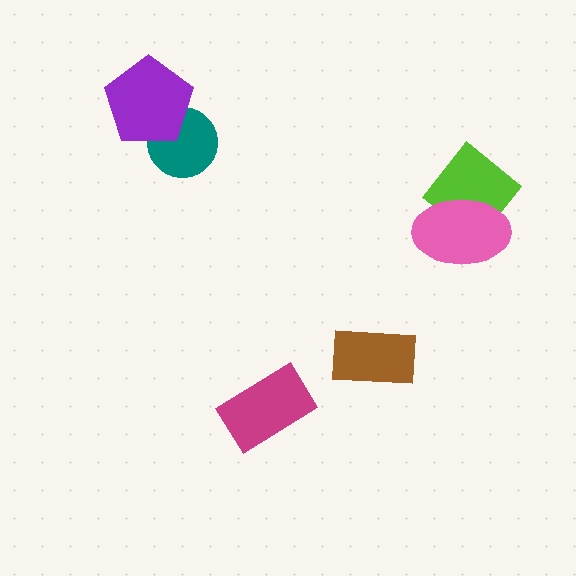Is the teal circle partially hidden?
Yes, it is partially covered by another shape.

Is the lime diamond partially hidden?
Yes, it is partially covered by another shape.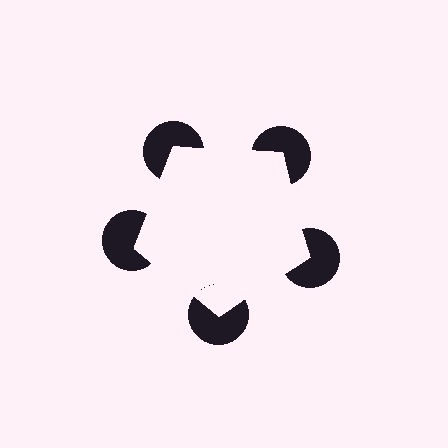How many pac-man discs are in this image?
There are 5 — one at each vertex of the illusory pentagon.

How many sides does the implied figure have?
5 sides.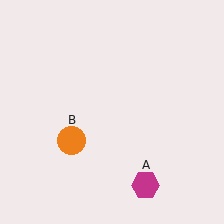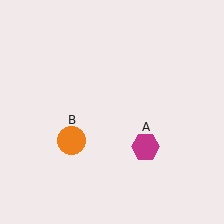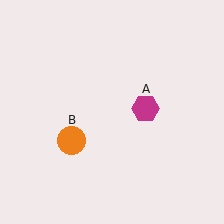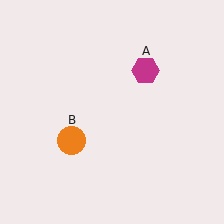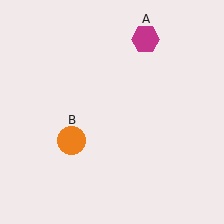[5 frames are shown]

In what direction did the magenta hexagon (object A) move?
The magenta hexagon (object A) moved up.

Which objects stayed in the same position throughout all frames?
Orange circle (object B) remained stationary.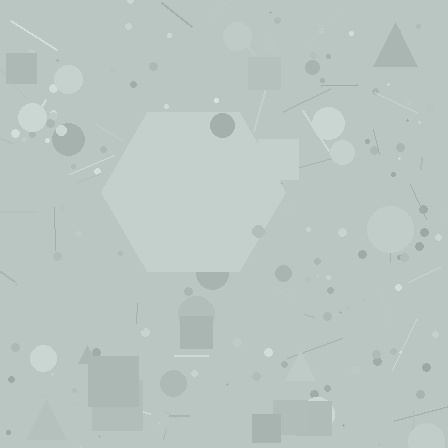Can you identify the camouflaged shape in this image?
The camouflaged shape is a hexagon.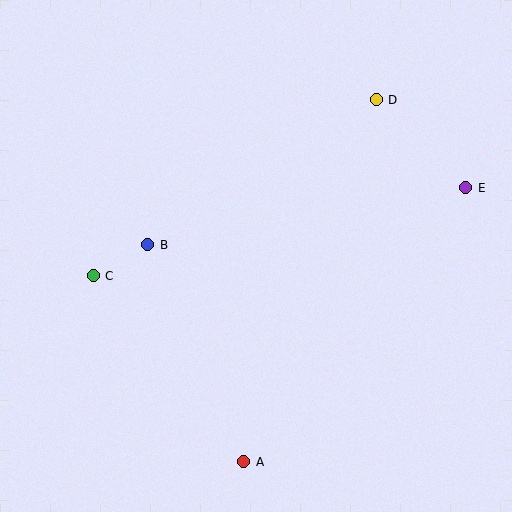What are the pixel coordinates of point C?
Point C is at (93, 276).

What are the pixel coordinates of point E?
Point E is at (466, 188).